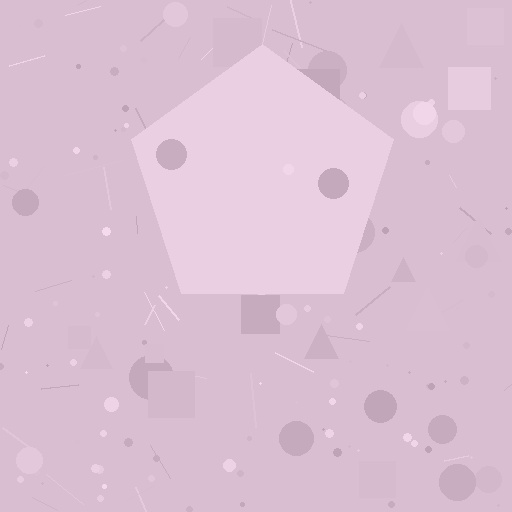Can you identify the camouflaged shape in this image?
The camouflaged shape is a pentagon.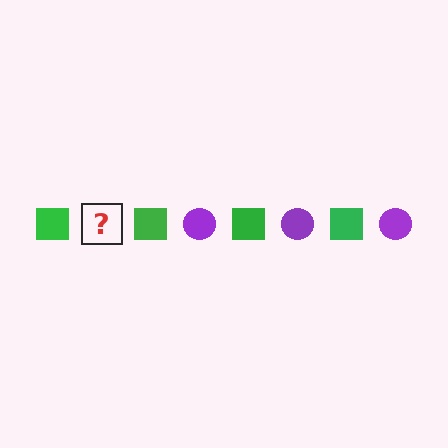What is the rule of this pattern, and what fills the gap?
The rule is that the pattern alternates between green square and purple circle. The gap should be filled with a purple circle.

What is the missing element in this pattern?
The missing element is a purple circle.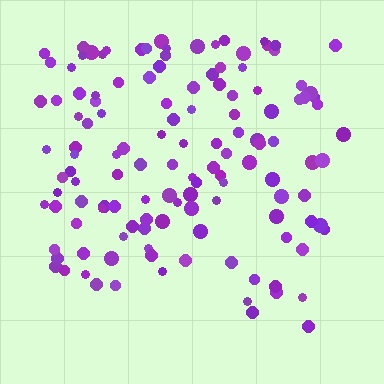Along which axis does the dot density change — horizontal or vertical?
Vertical.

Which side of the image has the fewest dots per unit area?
The bottom.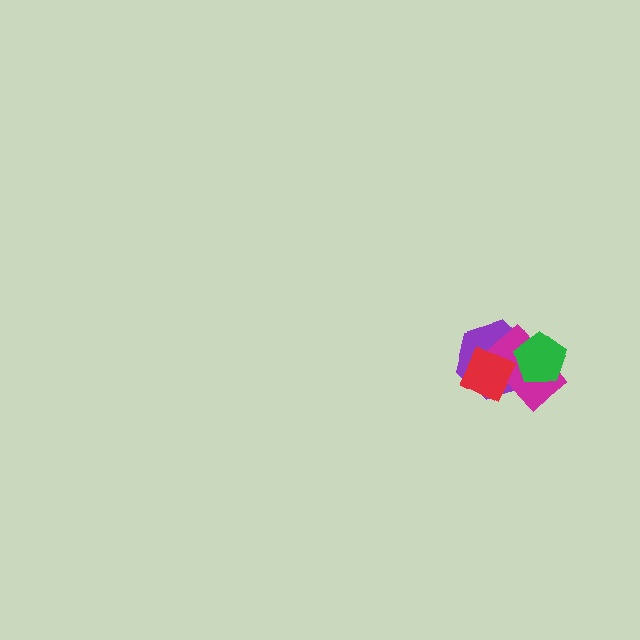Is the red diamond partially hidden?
No, no other shape covers it.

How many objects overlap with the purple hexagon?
3 objects overlap with the purple hexagon.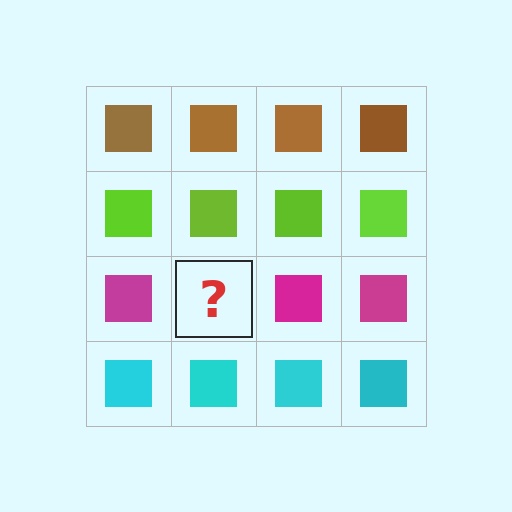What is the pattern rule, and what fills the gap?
The rule is that each row has a consistent color. The gap should be filled with a magenta square.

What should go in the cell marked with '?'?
The missing cell should contain a magenta square.